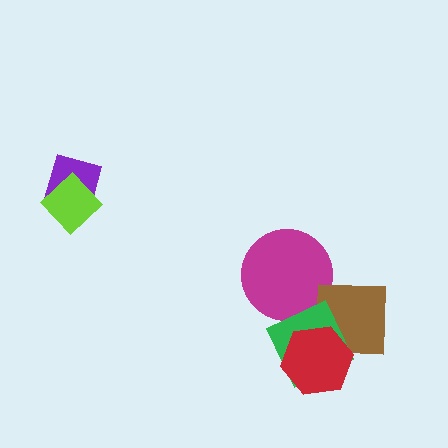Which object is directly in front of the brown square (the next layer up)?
The green diamond is directly in front of the brown square.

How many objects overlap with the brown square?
2 objects overlap with the brown square.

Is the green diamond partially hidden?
Yes, it is partially covered by another shape.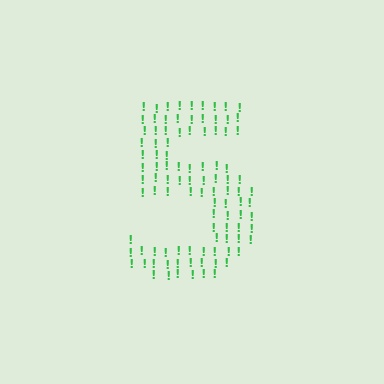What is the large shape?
The large shape is the digit 5.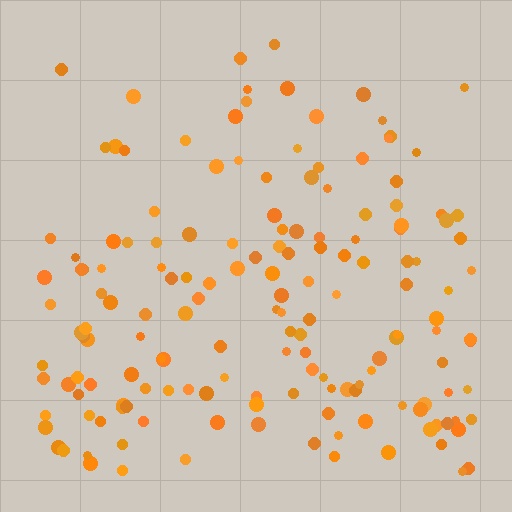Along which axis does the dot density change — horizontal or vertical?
Vertical.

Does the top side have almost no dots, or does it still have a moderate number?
Still a moderate number, just noticeably fewer than the bottom.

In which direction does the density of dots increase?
From top to bottom, with the bottom side densest.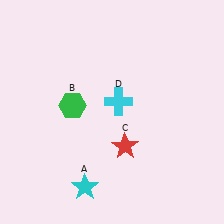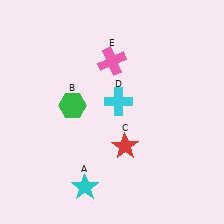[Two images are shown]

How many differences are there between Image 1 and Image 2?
There is 1 difference between the two images.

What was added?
A pink cross (E) was added in Image 2.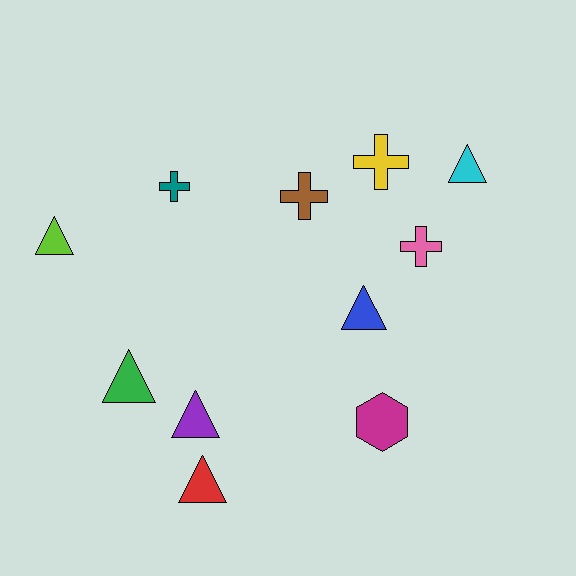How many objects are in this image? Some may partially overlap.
There are 11 objects.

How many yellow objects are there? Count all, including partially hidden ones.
There is 1 yellow object.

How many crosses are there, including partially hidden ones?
There are 4 crosses.